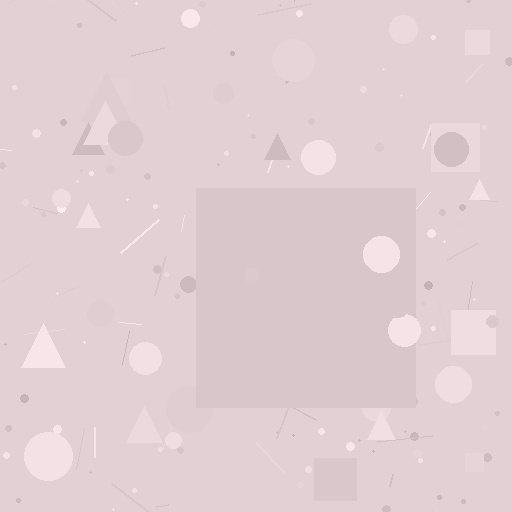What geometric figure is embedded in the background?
A square is embedded in the background.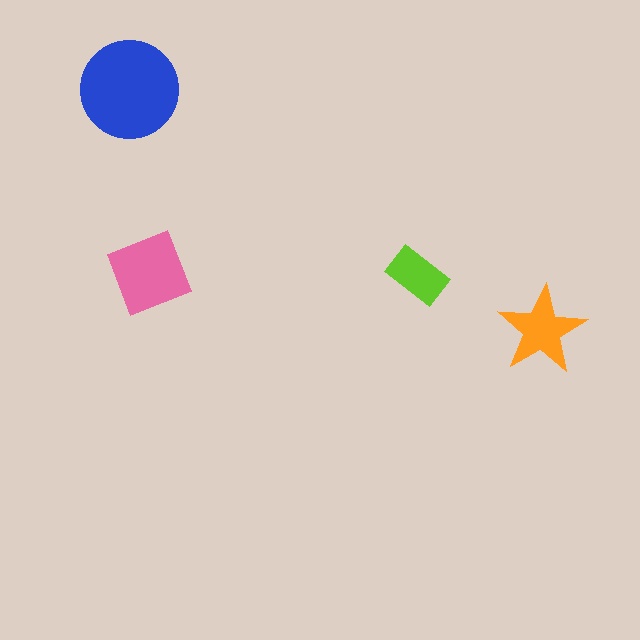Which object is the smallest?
The lime rectangle.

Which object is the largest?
The blue circle.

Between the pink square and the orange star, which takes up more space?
The pink square.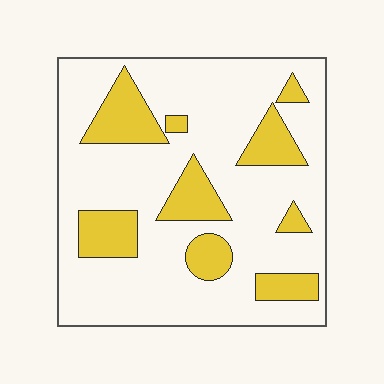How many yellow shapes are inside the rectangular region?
9.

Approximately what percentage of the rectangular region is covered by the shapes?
Approximately 25%.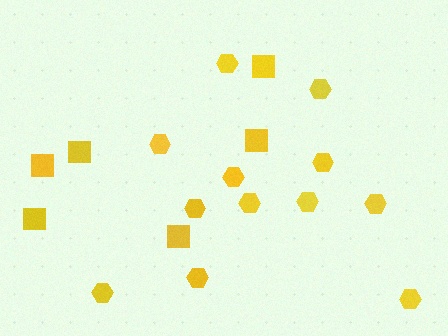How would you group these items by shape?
There are 2 groups: one group of squares (6) and one group of hexagons (12).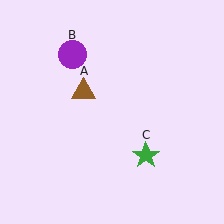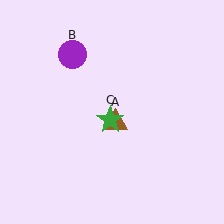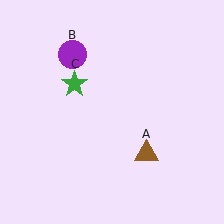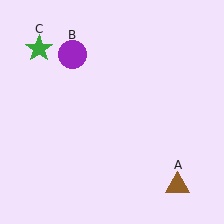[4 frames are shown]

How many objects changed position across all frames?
2 objects changed position: brown triangle (object A), green star (object C).